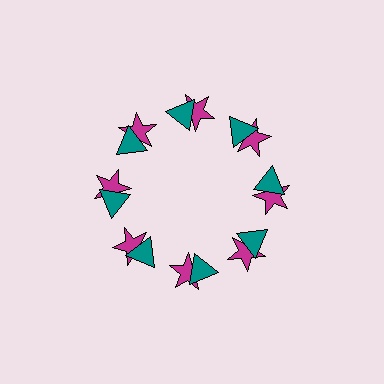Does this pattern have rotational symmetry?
Yes, this pattern has 8-fold rotational symmetry. It looks the same after rotating 45 degrees around the center.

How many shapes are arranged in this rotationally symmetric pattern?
There are 16 shapes, arranged in 8 groups of 2.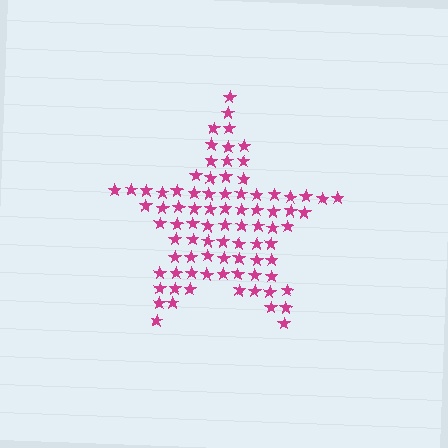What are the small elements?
The small elements are stars.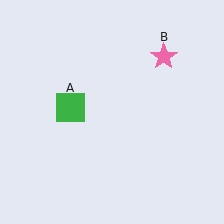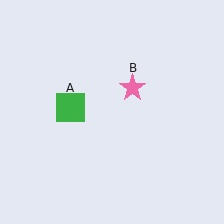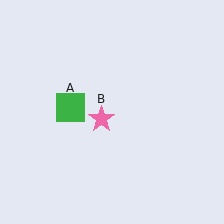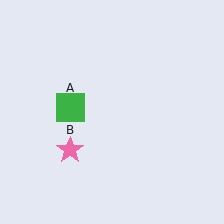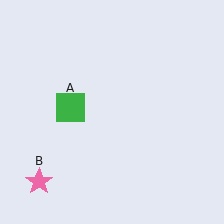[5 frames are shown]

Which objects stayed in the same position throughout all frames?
Green square (object A) remained stationary.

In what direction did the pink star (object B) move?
The pink star (object B) moved down and to the left.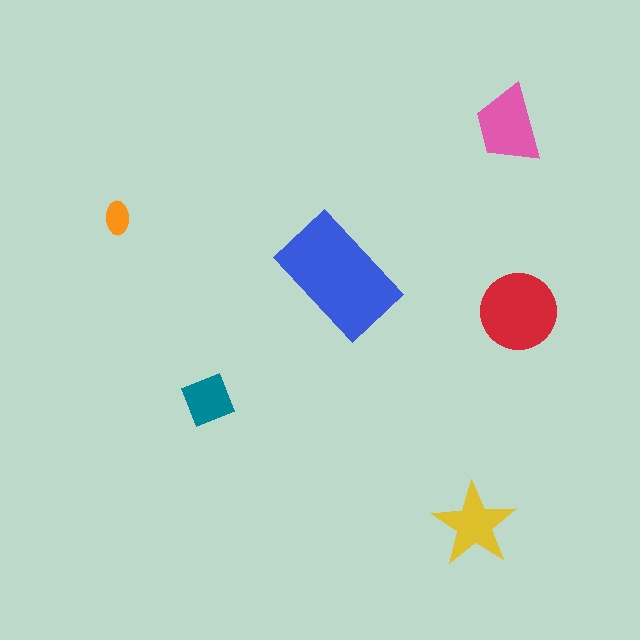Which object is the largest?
The blue rectangle.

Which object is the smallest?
The orange ellipse.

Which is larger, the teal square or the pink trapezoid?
The pink trapezoid.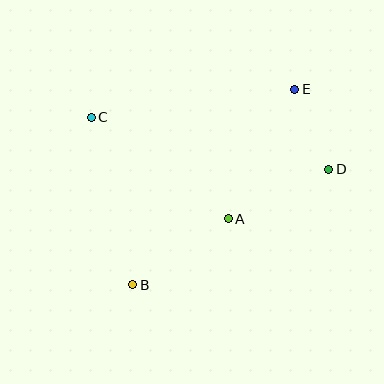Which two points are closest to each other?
Points D and E are closest to each other.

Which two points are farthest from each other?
Points B and E are farthest from each other.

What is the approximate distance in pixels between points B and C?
The distance between B and C is approximately 173 pixels.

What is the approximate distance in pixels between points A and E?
The distance between A and E is approximately 146 pixels.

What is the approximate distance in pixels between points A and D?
The distance between A and D is approximately 112 pixels.